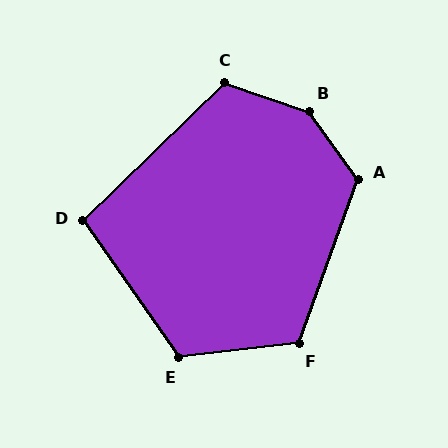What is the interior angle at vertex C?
Approximately 117 degrees (obtuse).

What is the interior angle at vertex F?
Approximately 116 degrees (obtuse).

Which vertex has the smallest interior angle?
D, at approximately 99 degrees.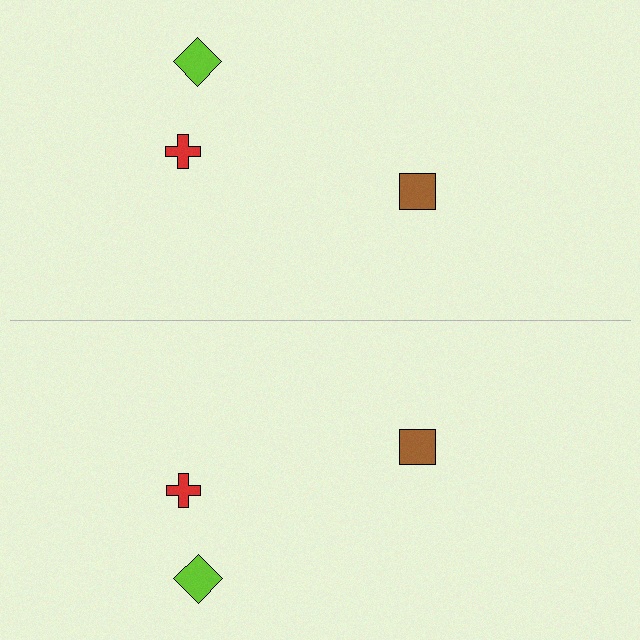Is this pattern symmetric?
Yes, this pattern has bilateral (reflection) symmetry.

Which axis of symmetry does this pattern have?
The pattern has a horizontal axis of symmetry running through the center of the image.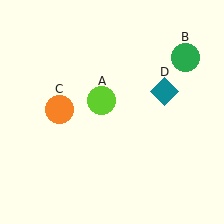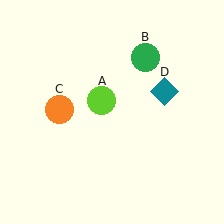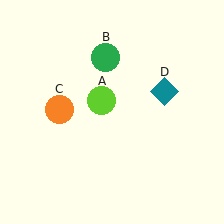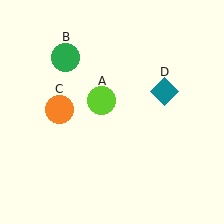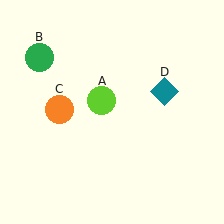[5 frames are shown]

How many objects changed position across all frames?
1 object changed position: green circle (object B).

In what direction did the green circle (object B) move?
The green circle (object B) moved left.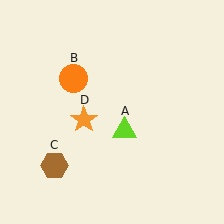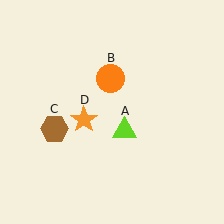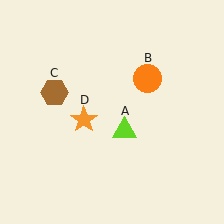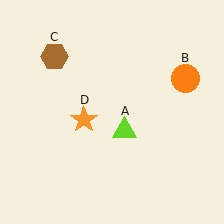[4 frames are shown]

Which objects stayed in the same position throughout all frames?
Lime triangle (object A) and orange star (object D) remained stationary.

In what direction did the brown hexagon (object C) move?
The brown hexagon (object C) moved up.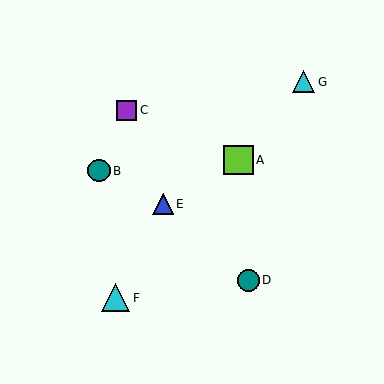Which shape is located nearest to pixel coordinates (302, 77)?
The cyan triangle (labeled G) at (304, 82) is nearest to that location.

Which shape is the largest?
The lime square (labeled A) is the largest.